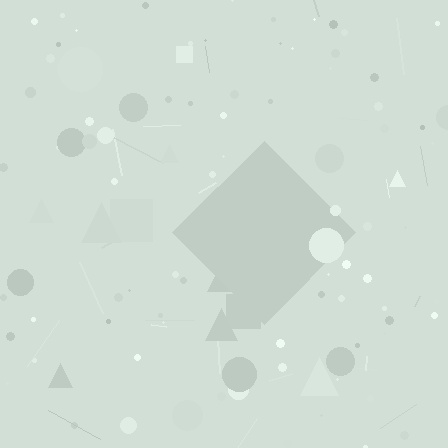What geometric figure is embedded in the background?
A diamond is embedded in the background.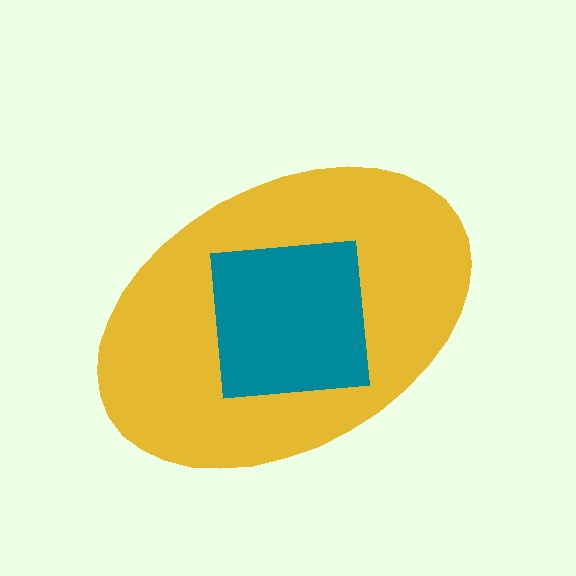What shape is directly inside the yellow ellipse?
The teal square.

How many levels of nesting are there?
2.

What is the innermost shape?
The teal square.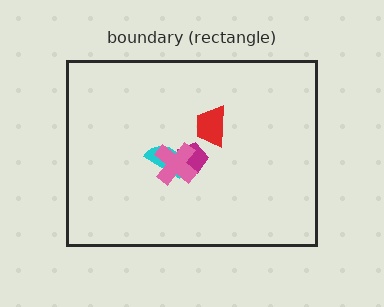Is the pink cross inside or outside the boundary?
Inside.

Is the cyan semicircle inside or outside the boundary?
Inside.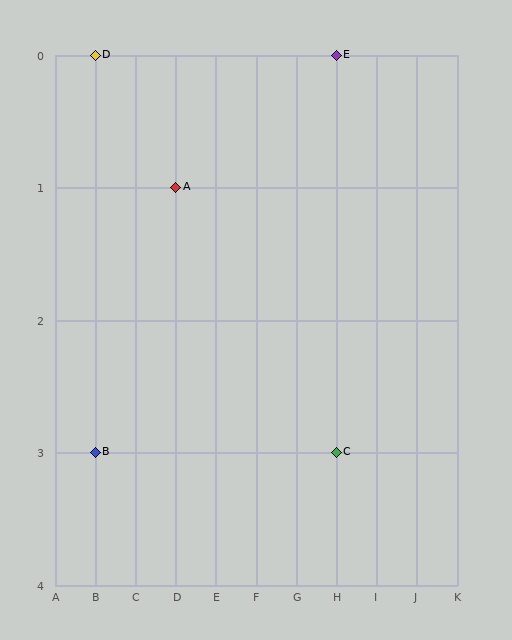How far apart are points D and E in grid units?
Points D and E are 6 columns apart.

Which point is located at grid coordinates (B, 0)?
Point D is at (B, 0).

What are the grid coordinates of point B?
Point B is at grid coordinates (B, 3).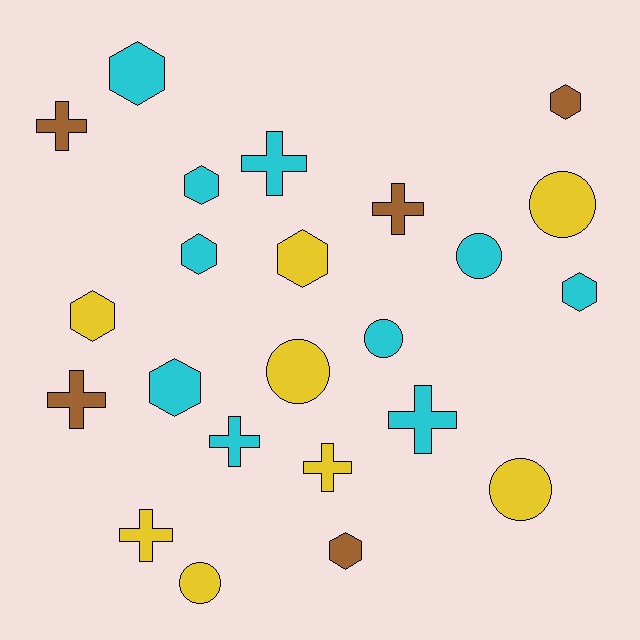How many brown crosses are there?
There are 3 brown crosses.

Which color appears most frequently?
Cyan, with 10 objects.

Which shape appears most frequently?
Hexagon, with 9 objects.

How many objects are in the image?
There are 23 objects.